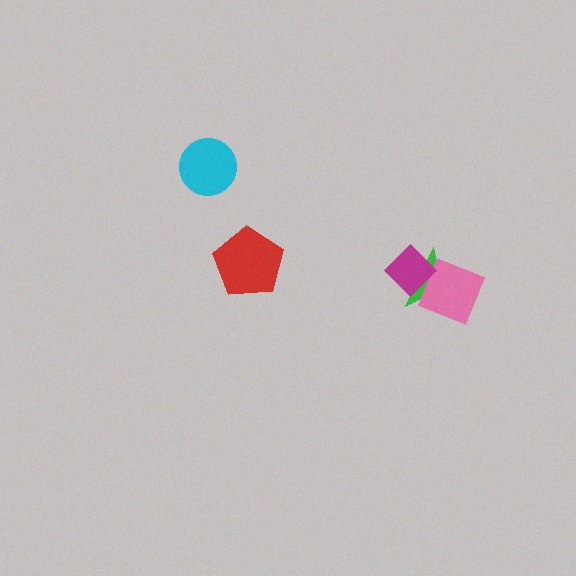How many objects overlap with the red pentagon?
0 objects overlap with the red pentagon.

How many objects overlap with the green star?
2 objects overlap with the green star.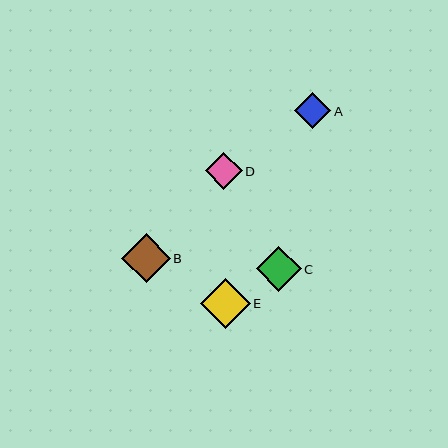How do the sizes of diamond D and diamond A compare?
Diamond D and diamond A are approximately the same size.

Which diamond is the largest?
Diamond E is the largest with a size of approximately 49 pixels.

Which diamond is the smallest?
Diamond A is the smallest with a size of approximately 36 pixels.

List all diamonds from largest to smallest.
From largest to smallest: E, B, C, D, A.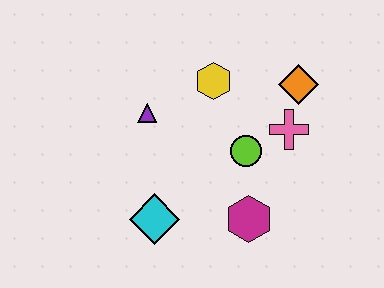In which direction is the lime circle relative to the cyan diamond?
The lime circle is to the right of the cyan diamond.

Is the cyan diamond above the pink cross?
No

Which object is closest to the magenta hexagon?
The lime circle is closest to the magenta hexagon.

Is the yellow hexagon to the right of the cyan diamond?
Yes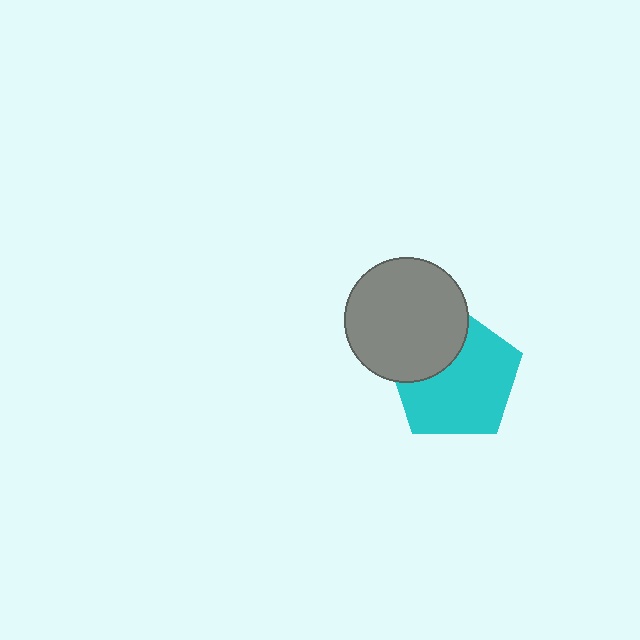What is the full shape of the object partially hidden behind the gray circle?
The partially hidden object is a cyan pentagon.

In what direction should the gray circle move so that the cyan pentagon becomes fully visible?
The gray circle should move toward the upper-left. That is the shortest direction to clear the overlap and leave the cyan pentagon fully visible.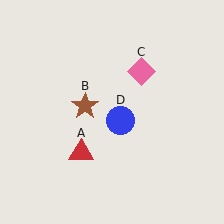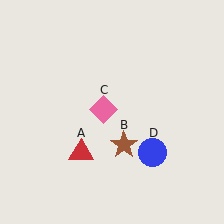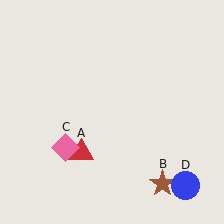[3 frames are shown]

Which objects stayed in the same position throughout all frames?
Red triangle (object A) remained stationary.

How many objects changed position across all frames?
3 objects changed position: brown star (object B), pink diamond (object C), blue circle (object D).